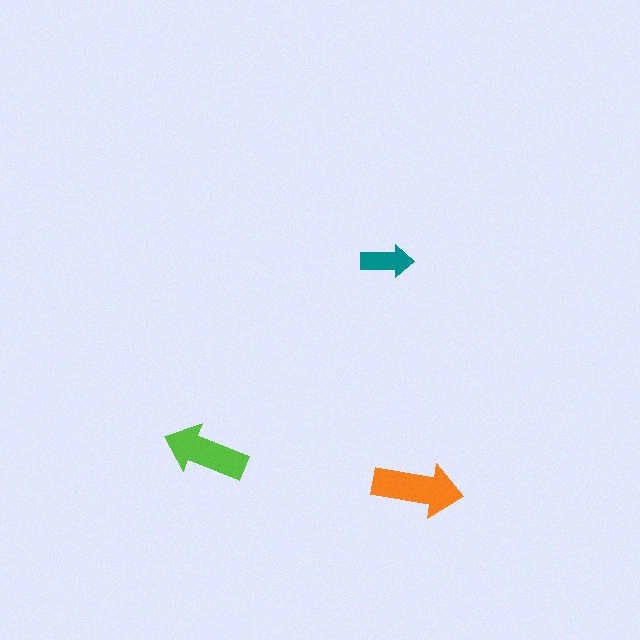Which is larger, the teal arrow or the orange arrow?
The orange one.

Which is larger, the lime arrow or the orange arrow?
The orange one.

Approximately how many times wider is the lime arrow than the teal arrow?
About 1.5 times wider.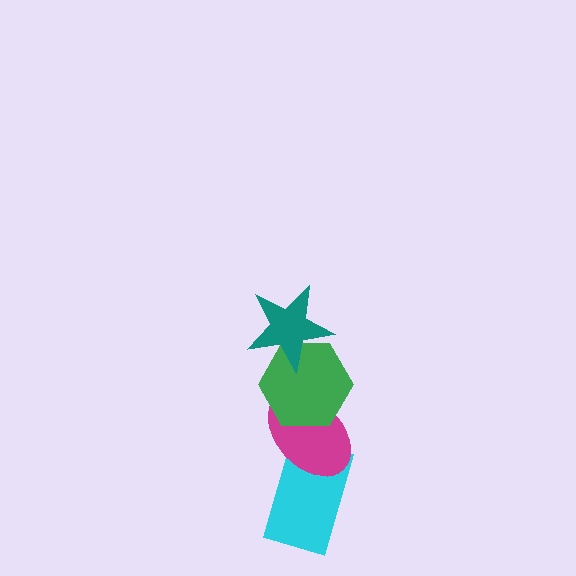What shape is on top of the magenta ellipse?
The green hexagon is on top of the magenta ellipse.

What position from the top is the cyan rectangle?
The cyan rectangle is 4th from the top.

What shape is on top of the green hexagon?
The teal star is on top of the green hexagon.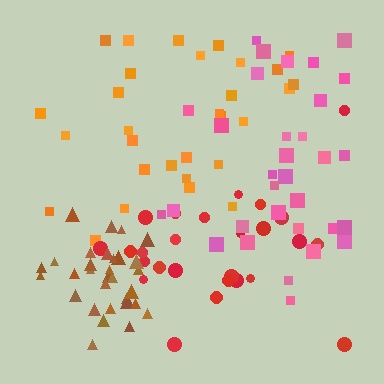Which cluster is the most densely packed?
Brown.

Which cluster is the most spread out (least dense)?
Red.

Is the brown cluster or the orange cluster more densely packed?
Brown.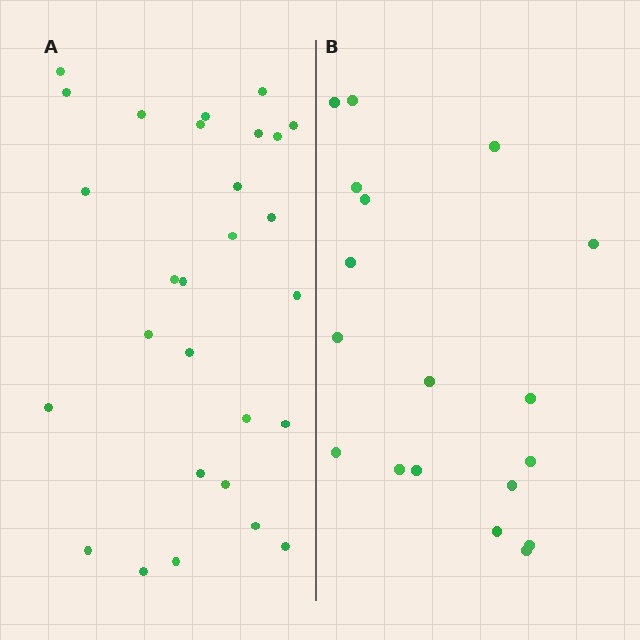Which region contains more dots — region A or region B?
Region A (the left region) has more dots.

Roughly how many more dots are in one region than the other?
Region A has roughly 10 or so more dots than region B.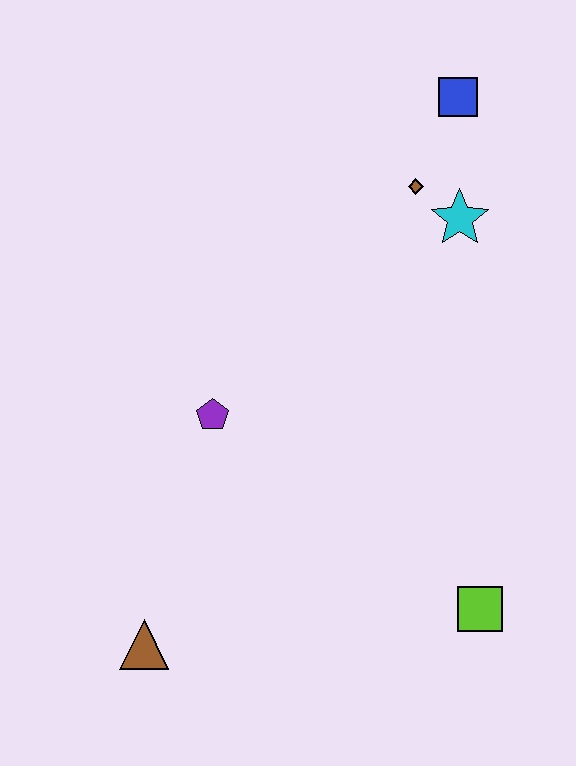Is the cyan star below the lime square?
No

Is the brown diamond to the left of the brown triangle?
No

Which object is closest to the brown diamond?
The cyan star is closest to the brown diamond.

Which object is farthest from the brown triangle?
The blue square is farthest from the brown triangle.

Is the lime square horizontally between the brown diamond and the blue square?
No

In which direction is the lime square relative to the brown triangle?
The lime square is to the right of the brown triangle.